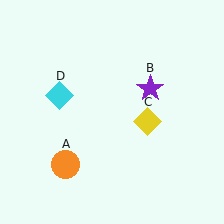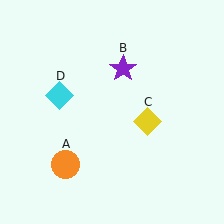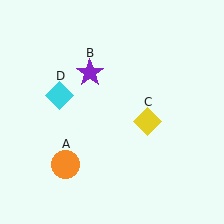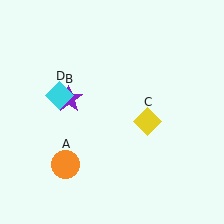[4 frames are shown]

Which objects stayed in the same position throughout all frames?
Orange circle (object A) and yellow diamond (object C) and cyan diamond (object D) remained stationary.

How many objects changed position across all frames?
1 object changed position: purple star (object B).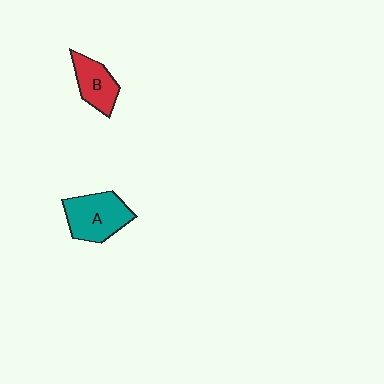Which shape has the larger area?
Shape A (teal).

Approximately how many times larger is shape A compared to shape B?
Approximately 1.4 times.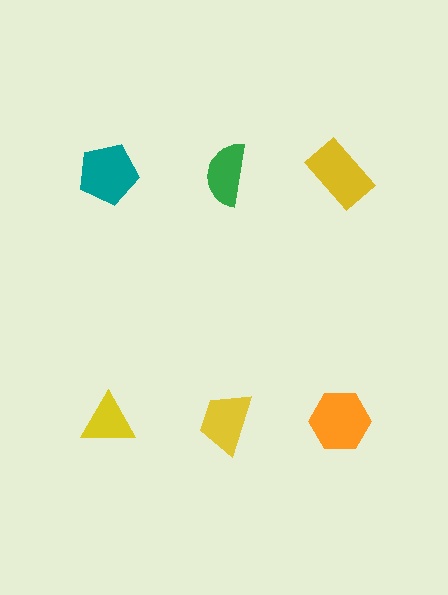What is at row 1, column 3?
A yellow rectangle.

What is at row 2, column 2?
A yellow trapezoid.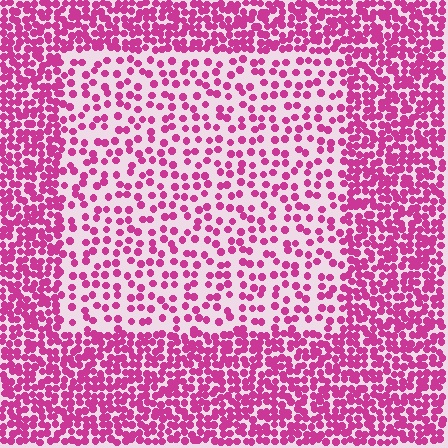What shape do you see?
I see a rectangle.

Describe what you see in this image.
The image contains small magenta elements arranged at two different densities. A rectangle-shaped region is visible where the elements are less densely packed than the surrounding area.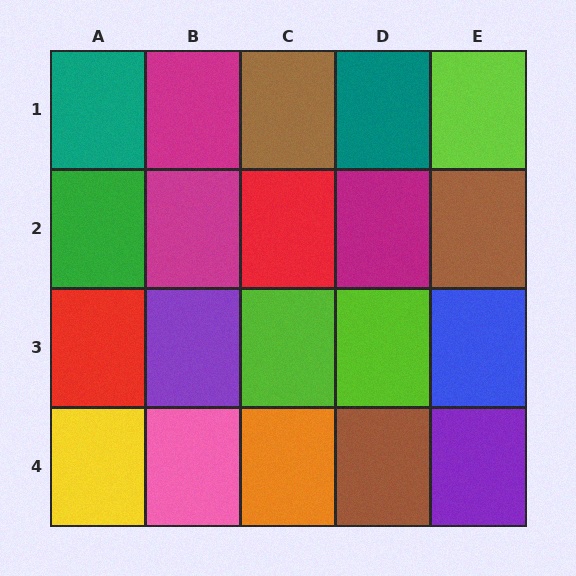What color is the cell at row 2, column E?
Brown.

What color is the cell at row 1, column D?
Teal.